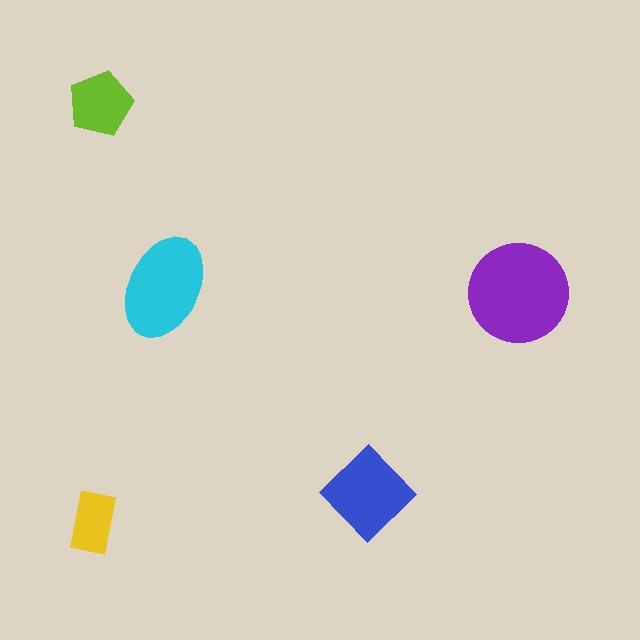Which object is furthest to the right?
The purple circle is rightmost.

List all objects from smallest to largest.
The yellow rectangle, the lime pentagon, the blue diamond, the cyan ellipse, the purple circle.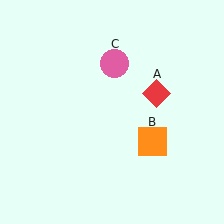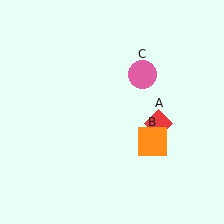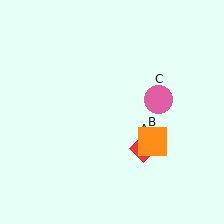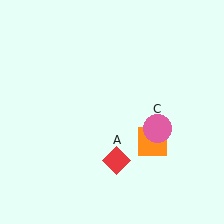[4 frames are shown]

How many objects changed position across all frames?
2 objects changed position: red diamond (object A), pink circle (object C).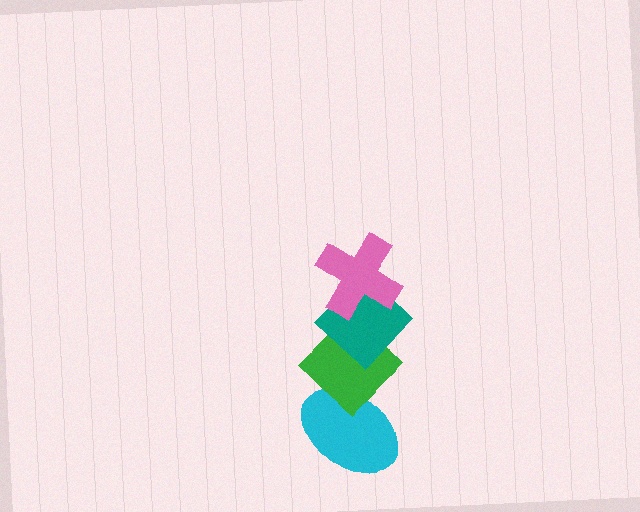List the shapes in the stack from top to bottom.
From top to bottom: the pink cross, the teal diamond, the green diamond, the cyan ellipse.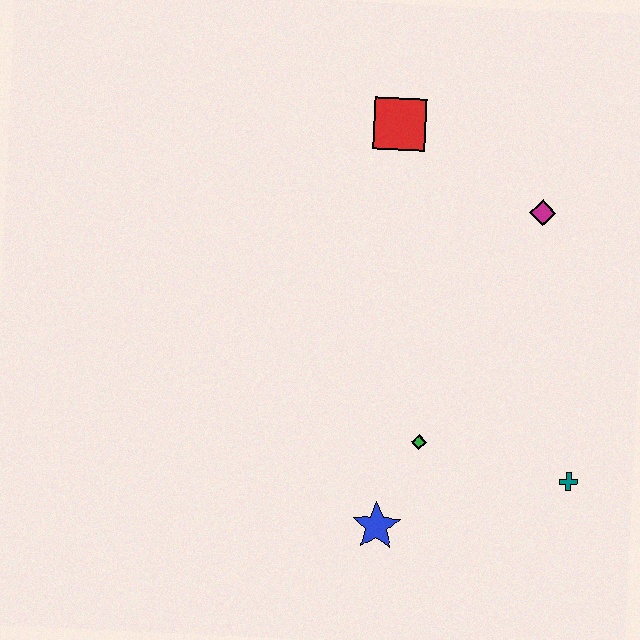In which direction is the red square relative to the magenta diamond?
The red square is to the left of the magenta diamond.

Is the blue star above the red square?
No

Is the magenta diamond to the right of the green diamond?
Yes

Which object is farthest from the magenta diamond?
The blue star is farthest from the magenta diamond.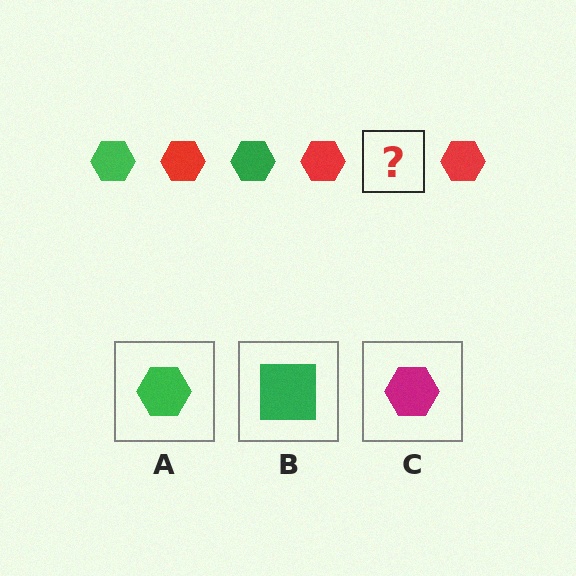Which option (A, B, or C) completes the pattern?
A.